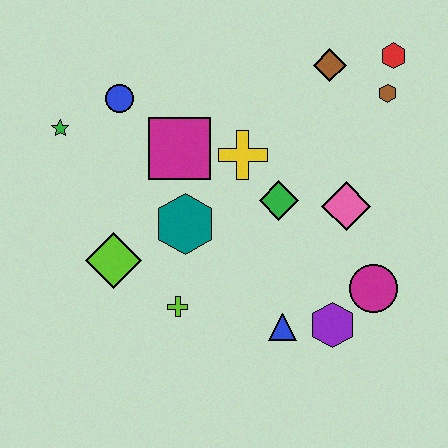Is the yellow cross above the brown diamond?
No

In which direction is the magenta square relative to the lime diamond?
The magenta square is above the lime diamond.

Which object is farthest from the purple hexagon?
The green star is farthest from the purple hexagon.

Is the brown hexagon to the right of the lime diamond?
Yes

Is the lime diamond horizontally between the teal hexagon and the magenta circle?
No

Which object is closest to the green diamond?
The yellow cross is closest to the green diamond.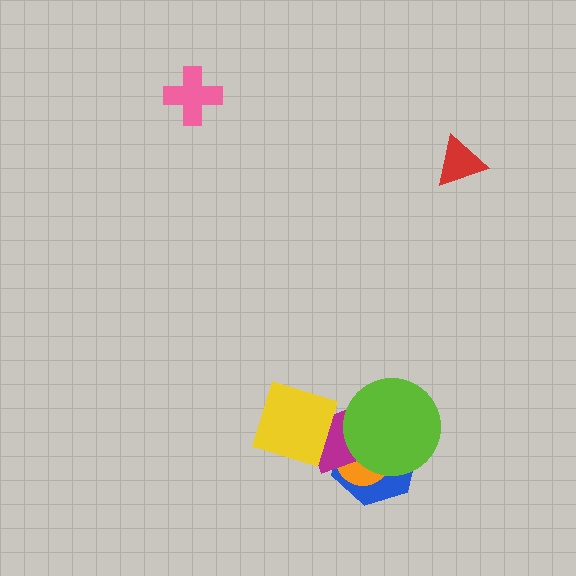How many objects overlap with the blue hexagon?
3 objects overlap with the blue hexagon.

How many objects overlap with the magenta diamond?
4 objects overlap with the magenta diamond.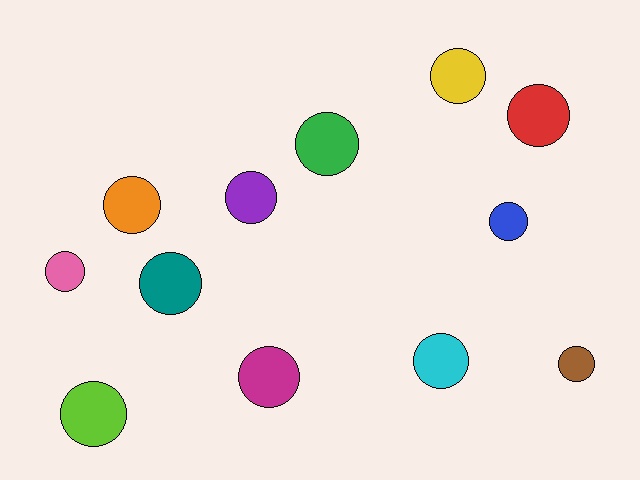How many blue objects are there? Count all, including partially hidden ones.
There is 1 blue object.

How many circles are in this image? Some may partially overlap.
There are 12 circles.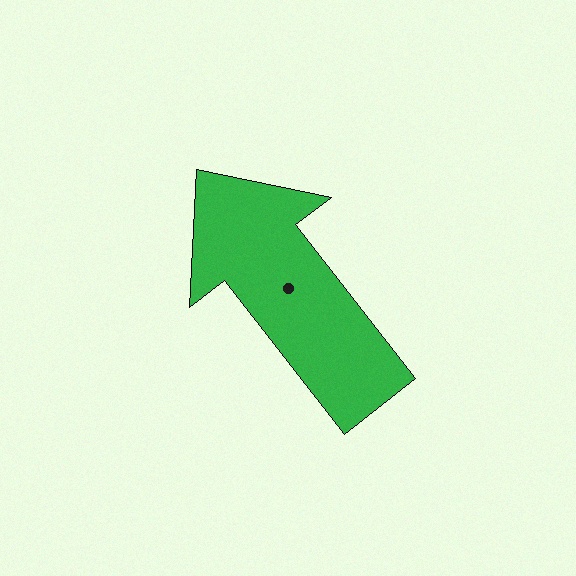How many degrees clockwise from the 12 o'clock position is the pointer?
Approximately 322 degrees.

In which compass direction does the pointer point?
Northwest.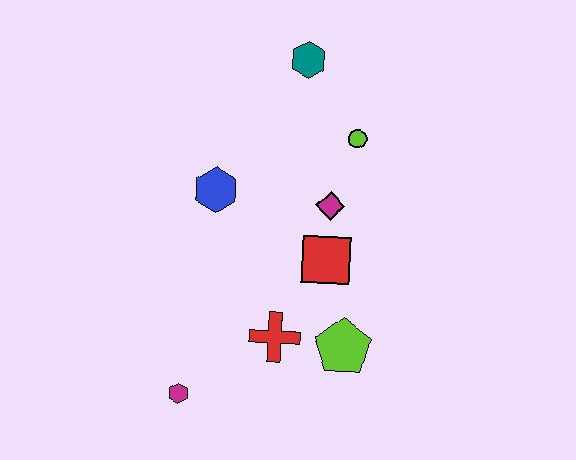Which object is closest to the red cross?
The lime pentagon is closest to the red cross.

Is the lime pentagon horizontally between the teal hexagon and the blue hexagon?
No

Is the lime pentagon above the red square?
No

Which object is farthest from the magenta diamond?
The magenta hexagon is farthest from the magenta diamond.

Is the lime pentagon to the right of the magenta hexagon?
Yes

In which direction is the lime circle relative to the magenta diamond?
The lime circle is above the magenta diamond.